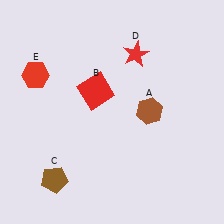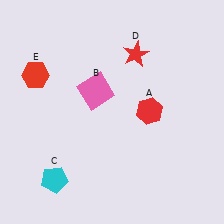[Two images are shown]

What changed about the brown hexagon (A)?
In Image 1, A is brown. In Image 2, it changed to red.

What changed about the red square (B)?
In Image 1, B is red. In Image 2, it changed to pink.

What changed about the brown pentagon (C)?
In Image 1, C is brown. In Image 2, it changed to cyan.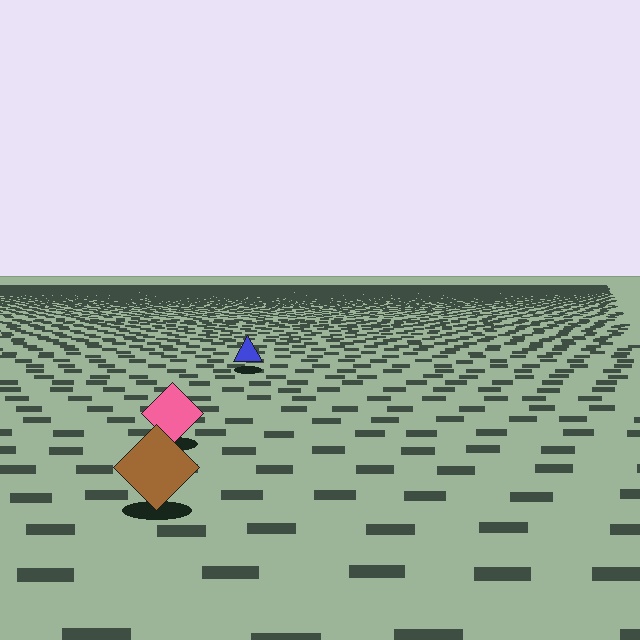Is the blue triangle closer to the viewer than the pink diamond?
No. The pink diamond is closer — you can tell from the texture gradient: the ground texture is coarser near it.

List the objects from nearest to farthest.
From nearest to farthest: the brown diamond, the pink diamond, the blue triangle.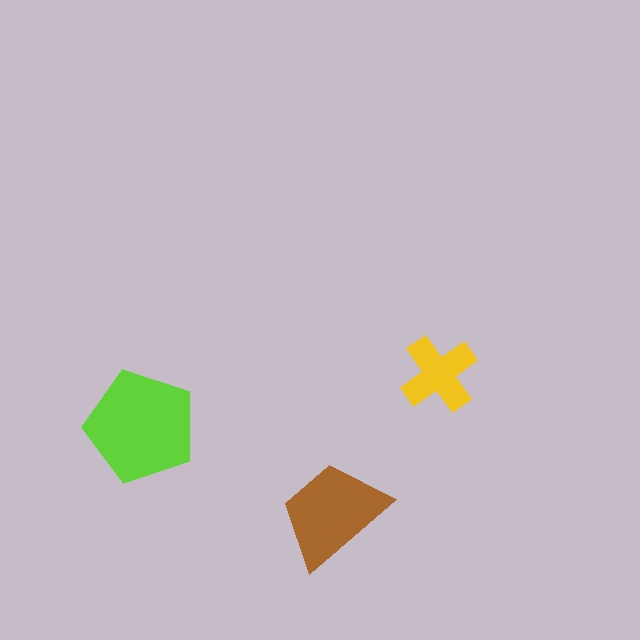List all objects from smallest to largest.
The yellow cross, the brown trapezoid, the lime pentagon.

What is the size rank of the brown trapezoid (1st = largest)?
2nd.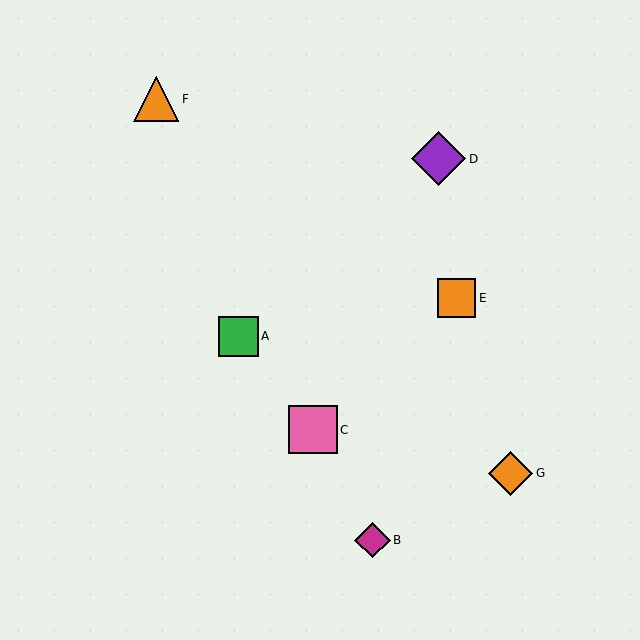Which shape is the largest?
The purple diamond (labeled D) is the largest.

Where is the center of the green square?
The center of the green square is at (238, 336).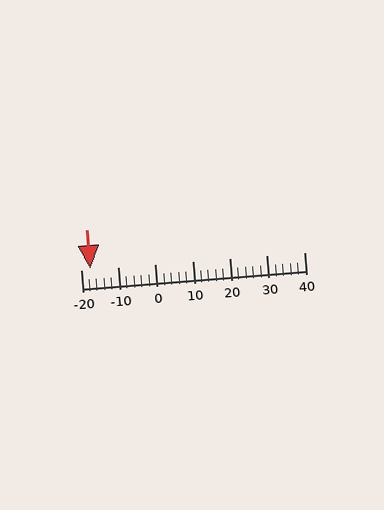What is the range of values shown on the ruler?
The ruler shows values from -20 to 40.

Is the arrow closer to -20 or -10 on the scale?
The arrow is closer to -20.